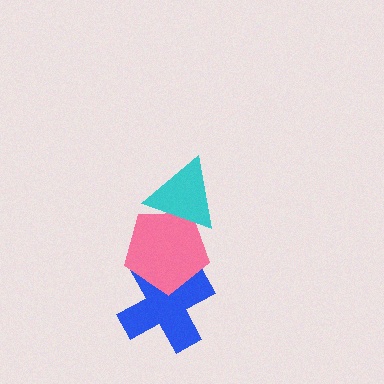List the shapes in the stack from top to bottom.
From top to bottom: the cyan triangle, the pink pentagon, the blue cross.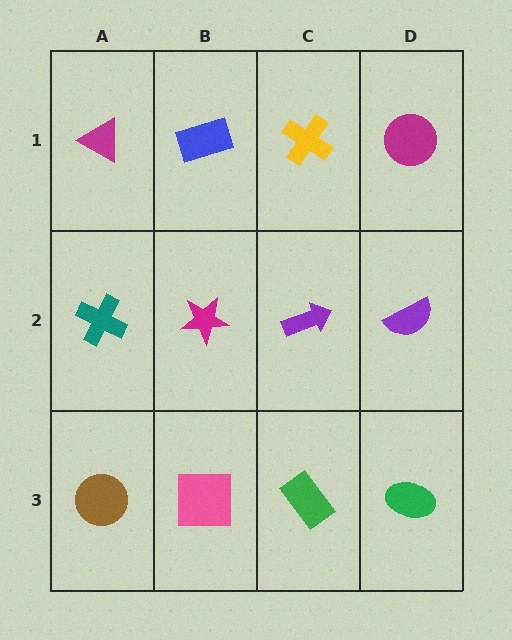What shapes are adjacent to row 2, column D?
A magenta circle (row 1, column D), a green ellipse (row 3, column D), a purple arrow (row 2, column C).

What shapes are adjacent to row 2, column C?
A yellow cross (row 1, column C), a green rectangle (row 3, column C), a magenta star (row 2, column B), a purple semicircle (row 2, column D).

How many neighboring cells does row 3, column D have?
2.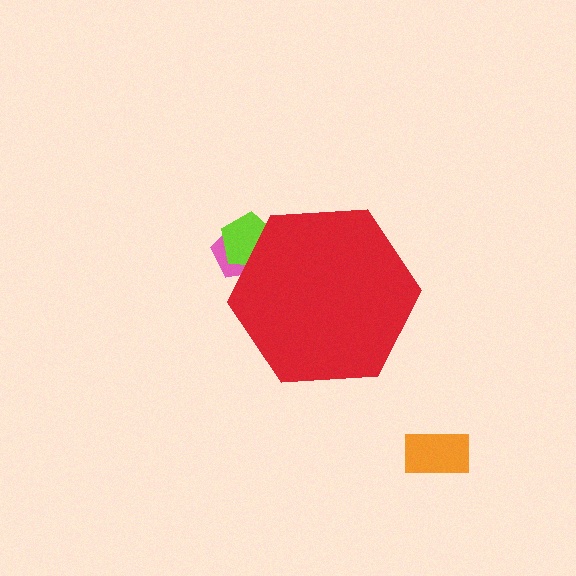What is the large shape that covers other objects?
A red hexagon.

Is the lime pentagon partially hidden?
Yes, the lime pentagon is partially hidden behind the red hexagon.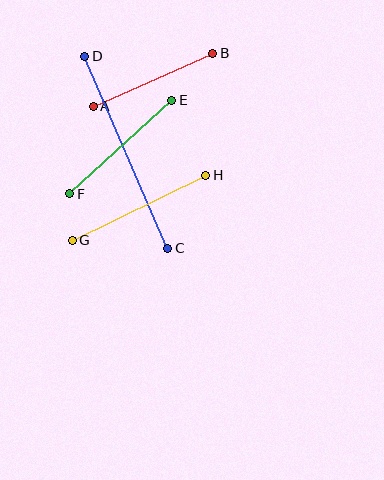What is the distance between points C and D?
The distance is approximately 209 pixels.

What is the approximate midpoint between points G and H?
The midpoint is at approximately (139, 208) pixels.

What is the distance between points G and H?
The distance is approximately 149 pixels.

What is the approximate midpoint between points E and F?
The midpoint is at approximately (121, 147) pixels.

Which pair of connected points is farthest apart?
Points C and D are farthest apart.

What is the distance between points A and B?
The distance is approximately 130 pixels.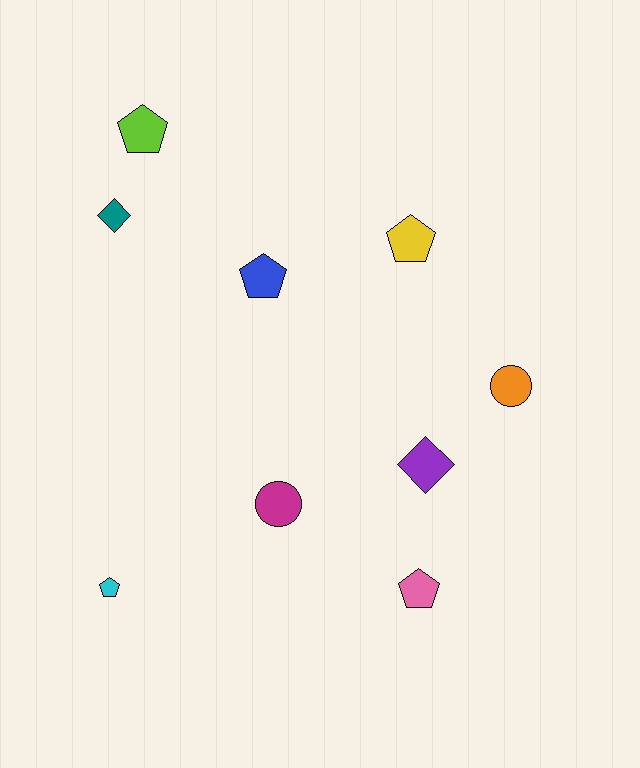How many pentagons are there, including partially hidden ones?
There are 5 pentagons.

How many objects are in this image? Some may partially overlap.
There are 9 objects.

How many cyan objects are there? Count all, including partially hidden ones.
There is 1 cyan object.